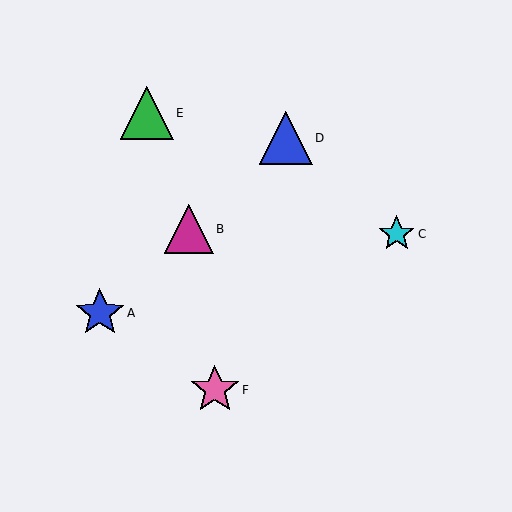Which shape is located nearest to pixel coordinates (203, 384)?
The pink star (labeled F) at (215, 390) is nearest to that location.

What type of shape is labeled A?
Shape A is a blue star.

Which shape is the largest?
The green triangle (labeled E) is the largest.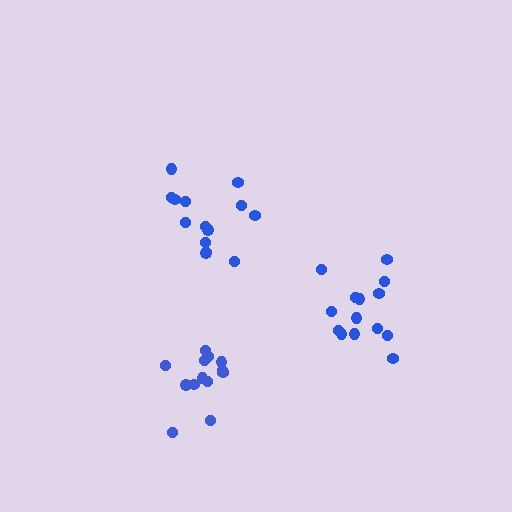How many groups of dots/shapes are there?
There are 3 groups.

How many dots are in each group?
Group 1: 14 dots, Group 2: 13 dots, Group 3: 14 dots (41 total).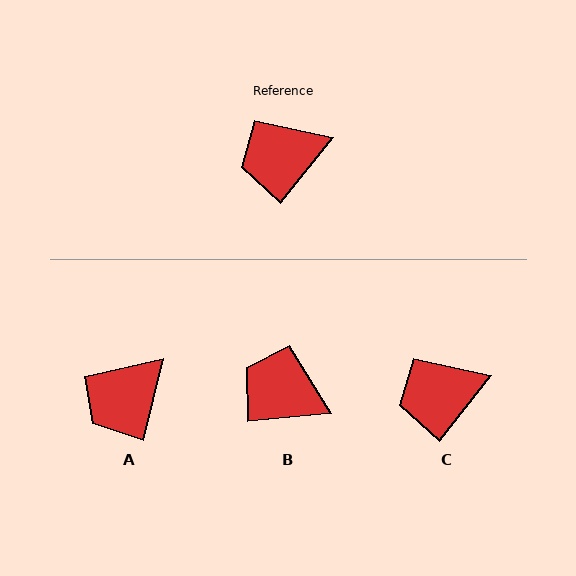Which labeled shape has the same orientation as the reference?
C.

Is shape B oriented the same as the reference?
No, it is off by about 46 degrees.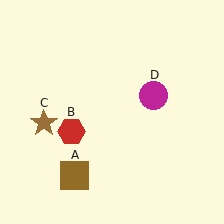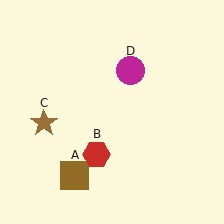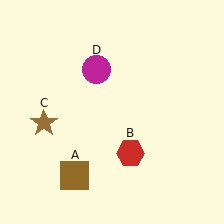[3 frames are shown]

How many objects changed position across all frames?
2 objects changed position: red hexagon (object B), magenta circle (object D).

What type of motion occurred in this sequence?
The red hexagon (object B), magenta circle (object D) rotated counterclockwise around the center of the scene.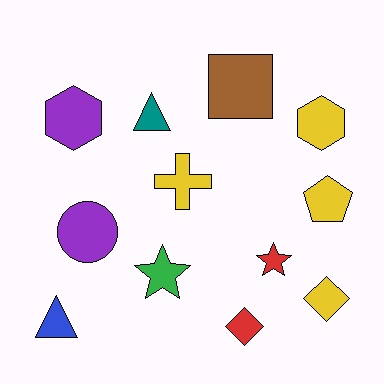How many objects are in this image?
There are 12 objects.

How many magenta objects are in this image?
There are no magenta objects.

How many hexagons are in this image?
There are 2 hexagons.